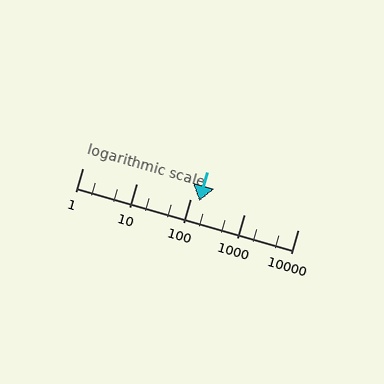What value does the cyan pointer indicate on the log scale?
The pointer indicates approximately 150.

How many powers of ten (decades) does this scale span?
The scale spans 4 decades, from 1 to 10000.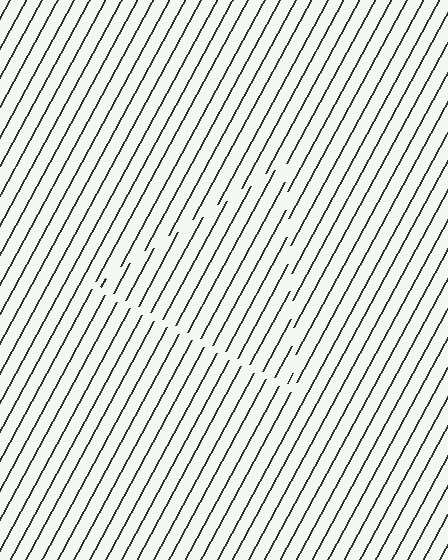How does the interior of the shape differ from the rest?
The interior of the shape contains the same grating, shifted by half a period — the contour is defined by the phase discontinuity where line-ends from the inner and outer gratings abut.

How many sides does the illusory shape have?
3 sides — the line-ends trace a triangle.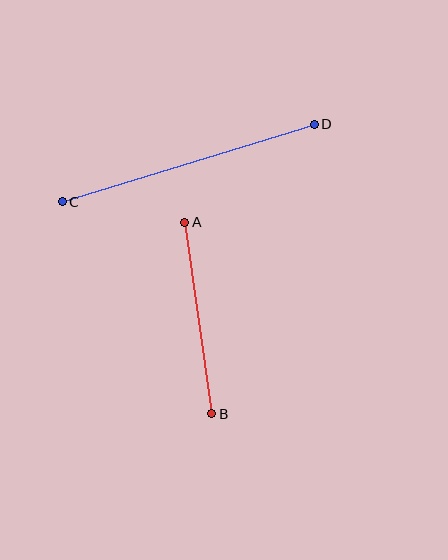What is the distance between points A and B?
The distance is approximately 193 pixels.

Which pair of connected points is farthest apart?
Points C and D are farthest apart.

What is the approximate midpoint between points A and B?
The midpoint is at approximately (198, 318) pixels.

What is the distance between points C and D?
The distance is approximately 264 pixels.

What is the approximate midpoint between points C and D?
The midpoint is at approximately (188, 163) pixels.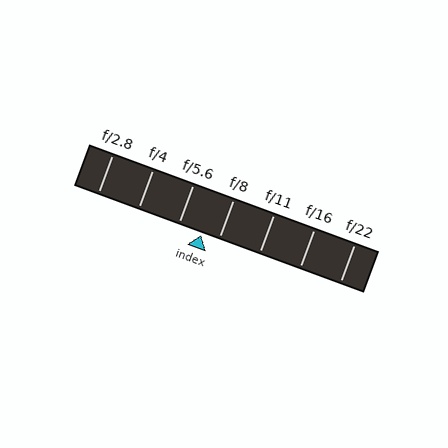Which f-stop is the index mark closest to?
The index mark is closest to f/8.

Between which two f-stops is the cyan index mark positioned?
The index mark is between f/5.6 and f/8.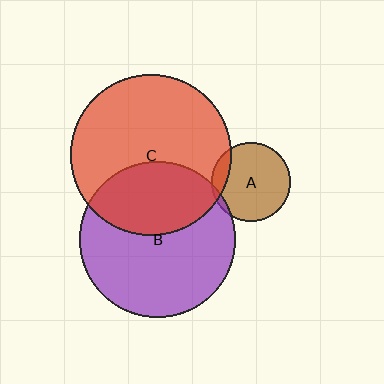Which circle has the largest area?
Circle C (red).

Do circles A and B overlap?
Yes.